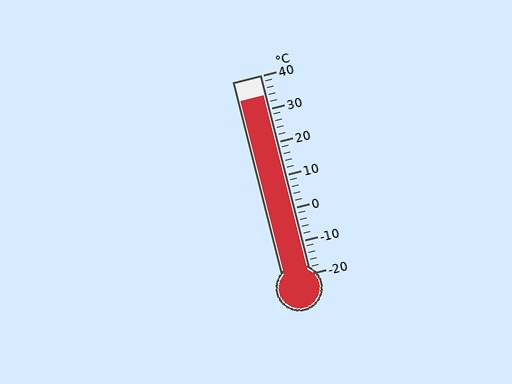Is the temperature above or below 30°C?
The temperature is above 30°C.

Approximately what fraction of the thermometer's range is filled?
The thermometer is filled to approximately 90% of its range.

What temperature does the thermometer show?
The thermometer shows approximately 34°C.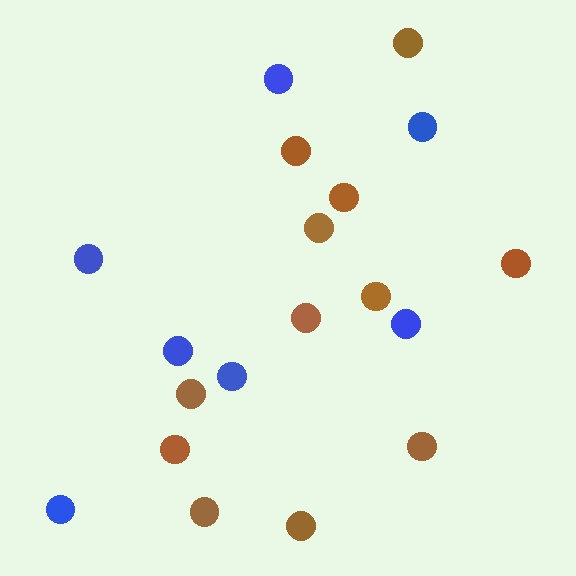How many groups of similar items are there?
There are 2 groups: one group of brown circles (12) and one group of blue circles (7).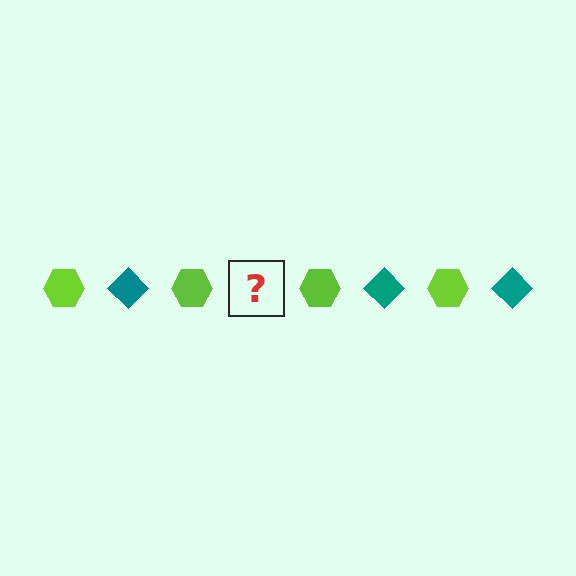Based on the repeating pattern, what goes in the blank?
The blank should be a teal diamond.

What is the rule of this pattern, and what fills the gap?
The rule is that the pattern alternates between lime hexagon and teal diamond. The gap should be filled with a teal diamond.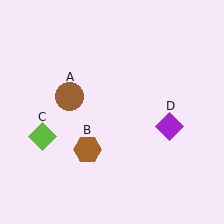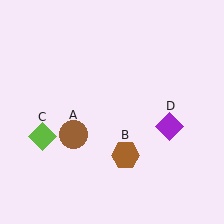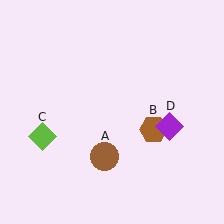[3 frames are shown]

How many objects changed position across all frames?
2 objects changed position: brown circle (object A), brown hexagon (object B).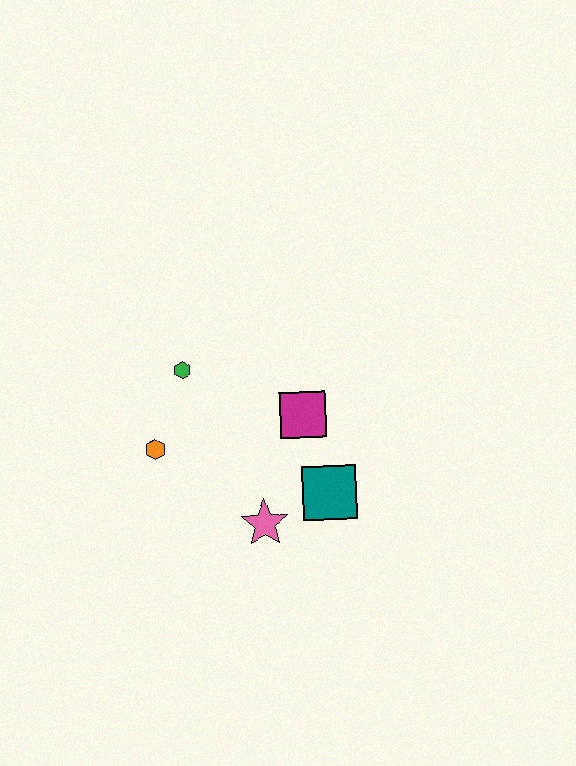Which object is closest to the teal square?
The pink star is closest to the teal square.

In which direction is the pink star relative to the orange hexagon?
The pink star is to the right of the orange hexagon.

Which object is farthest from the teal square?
The green hexagon is farthest from the teal square.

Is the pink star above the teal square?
No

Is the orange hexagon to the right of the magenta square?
No